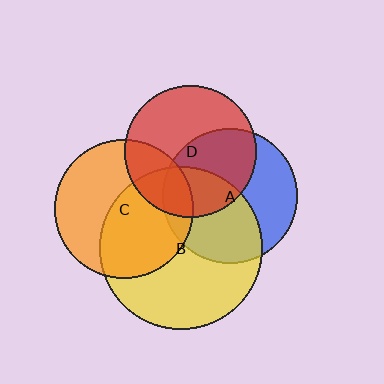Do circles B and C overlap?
Yes.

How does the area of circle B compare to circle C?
Approximately 1.4 times.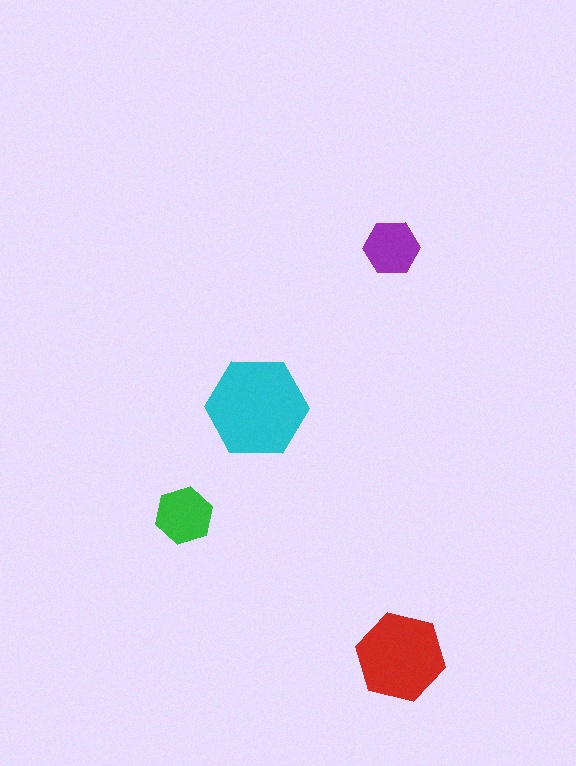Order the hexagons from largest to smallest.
the cyan one, the red one, the green one, the purple one.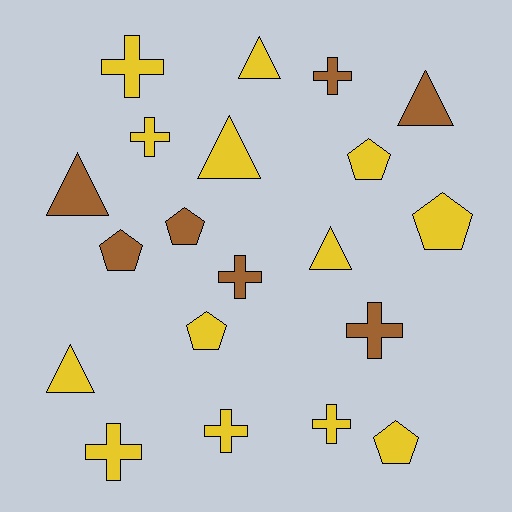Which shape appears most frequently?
Cross, with 8 objects.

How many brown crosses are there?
There are 3 brown crosses.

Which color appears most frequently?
Yellow, with 13 objects.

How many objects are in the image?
There are 20 objects.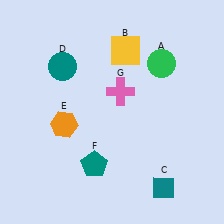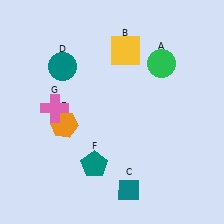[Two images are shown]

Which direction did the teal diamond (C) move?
The teal diamond (C) moved left.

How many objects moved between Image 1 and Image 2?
2 objects moved between the two images.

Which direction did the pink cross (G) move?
The pink cross (G) moved left.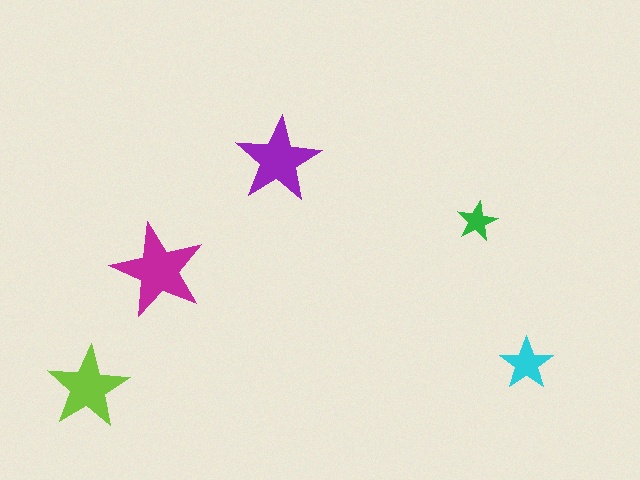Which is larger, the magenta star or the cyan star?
The magenta one.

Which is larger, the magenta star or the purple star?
The magenta one.